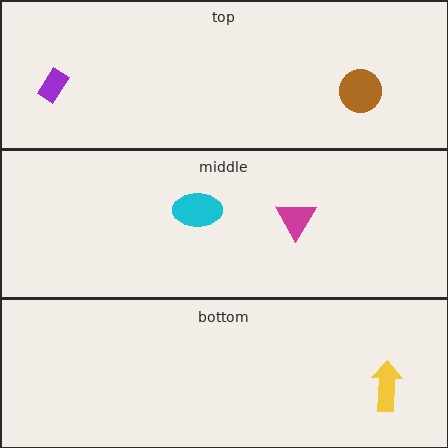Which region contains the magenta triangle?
The middle region.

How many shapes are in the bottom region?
1.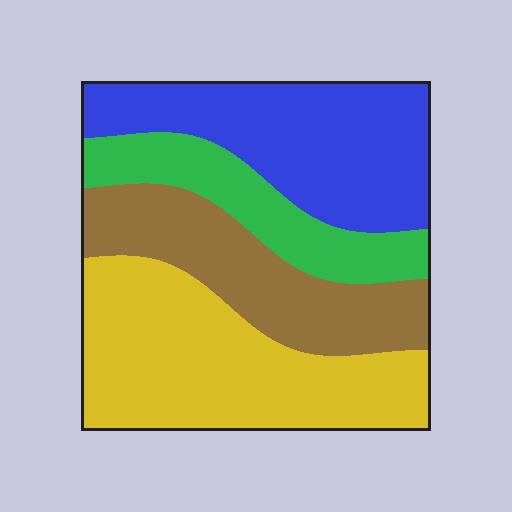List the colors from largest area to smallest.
From largest to smallest: yellow, blue, brown, green.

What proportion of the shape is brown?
Brown takes up about one fifth (1/5) of the shape.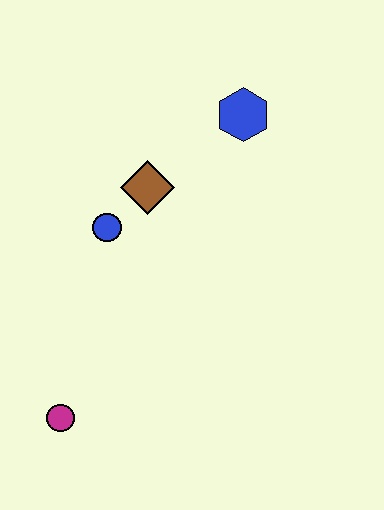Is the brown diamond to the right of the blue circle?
Yes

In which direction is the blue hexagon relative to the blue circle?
The blue hexagon is to the right of the blue circle.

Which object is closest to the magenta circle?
The blue circle is closest to the magenta circle.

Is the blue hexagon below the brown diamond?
No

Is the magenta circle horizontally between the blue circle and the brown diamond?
No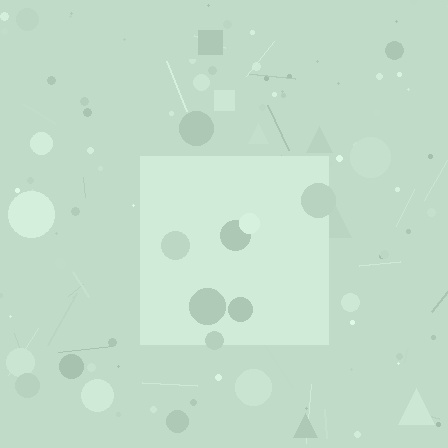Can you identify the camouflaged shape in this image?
The camouflaged shape is a square.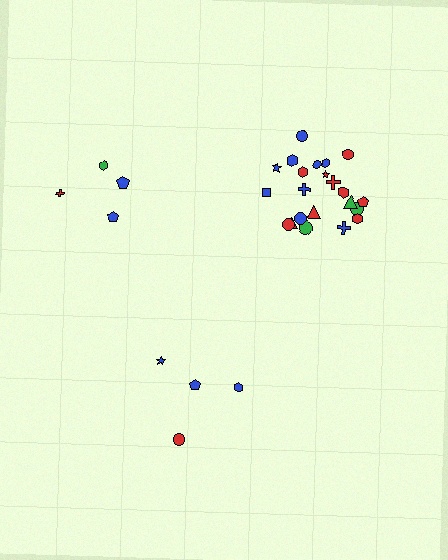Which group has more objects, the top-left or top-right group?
The top-right group.